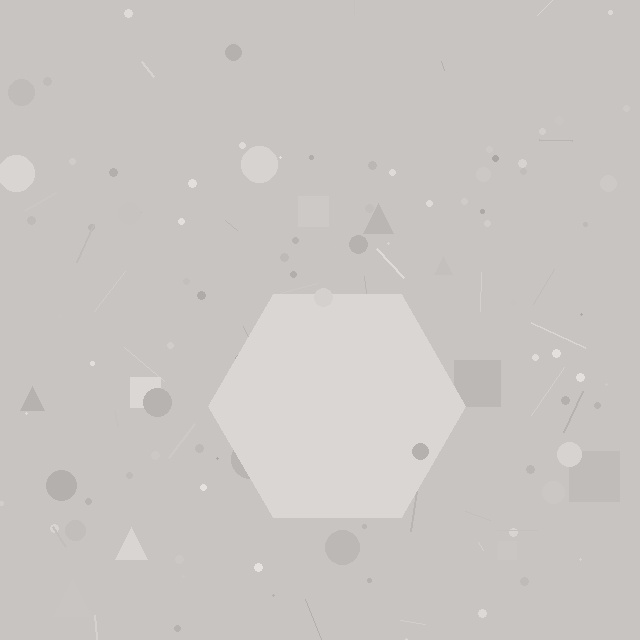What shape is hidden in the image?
A hexagon is hidden in the image.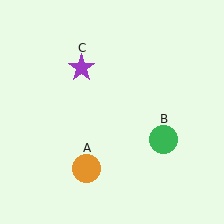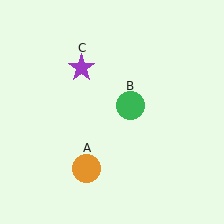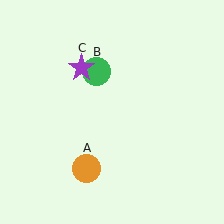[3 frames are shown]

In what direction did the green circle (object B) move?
The green circle (object B) moved up and to the left.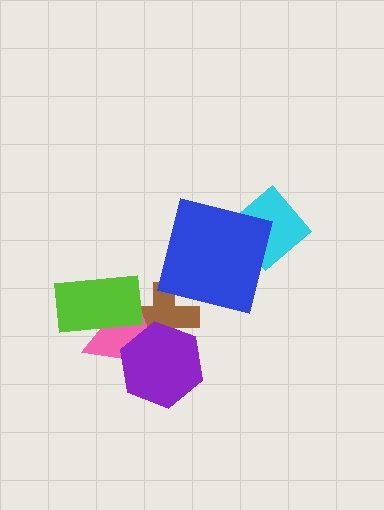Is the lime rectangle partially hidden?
No, no other shape covers it.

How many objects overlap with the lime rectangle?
2 objects overlap with the lime rectangle.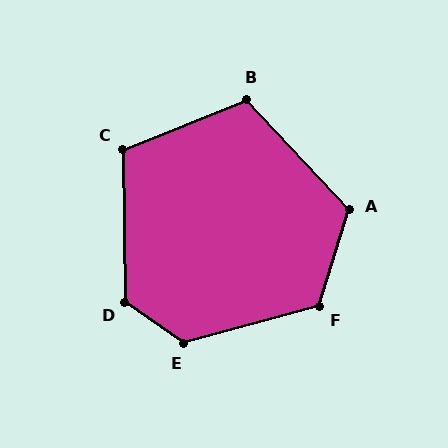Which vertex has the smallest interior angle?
C, at approximately 111 degrees.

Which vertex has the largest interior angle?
E, at approximately 130 degrees.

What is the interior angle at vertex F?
Approximately 122 degrees (obtuse).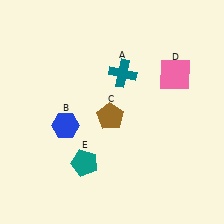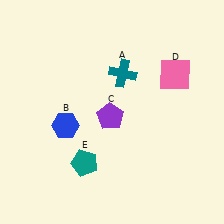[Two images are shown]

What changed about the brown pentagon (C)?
In Image 1, C is brown. In Image 2, it changed to purple.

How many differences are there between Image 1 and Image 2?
There is 1 difference between the two images.